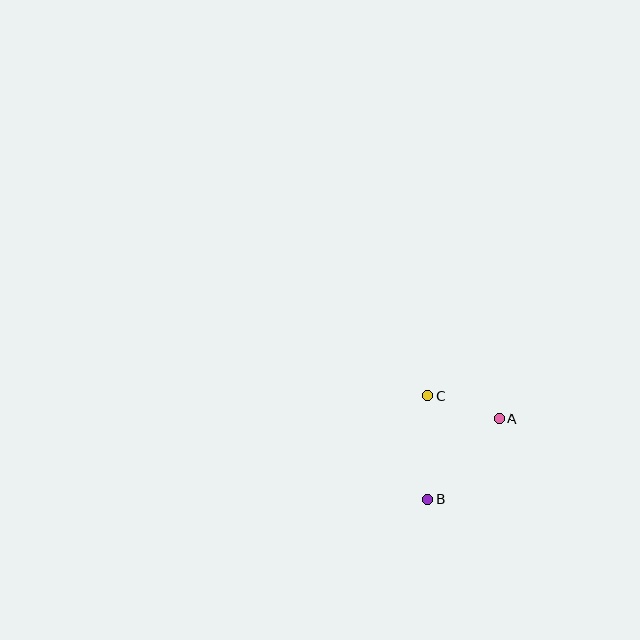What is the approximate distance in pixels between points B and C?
The distance between B and C is approximately 104 pixels.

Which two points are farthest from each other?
Points A and B are farthest from each other.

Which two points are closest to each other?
Points A and C are closest to each other.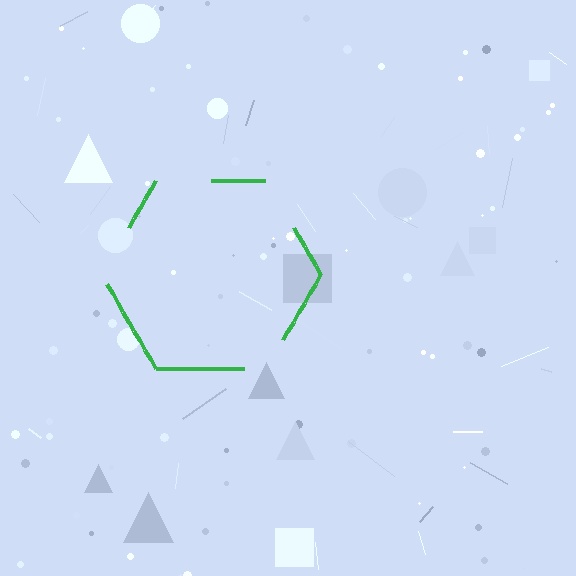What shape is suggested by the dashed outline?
The dashed outline suggests a hexagon.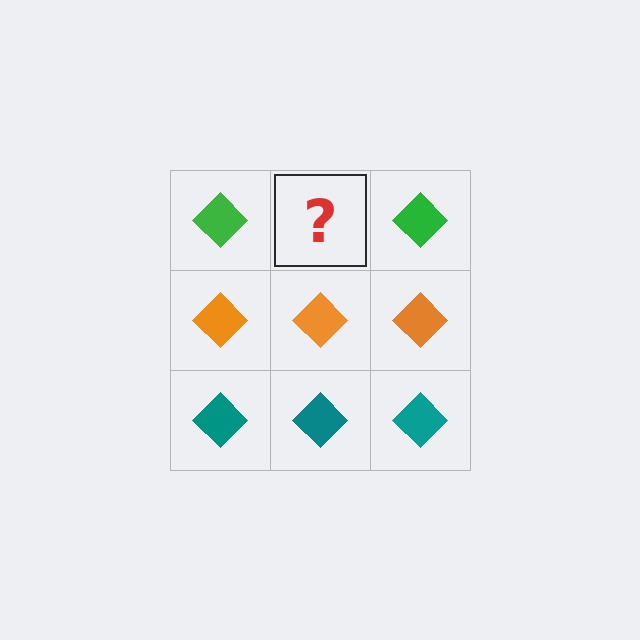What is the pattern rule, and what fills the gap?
The rule is that each row has a consistent color. The gap should be filled with a green diamond.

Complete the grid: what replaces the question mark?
The question mark should be replaced with a green diamond.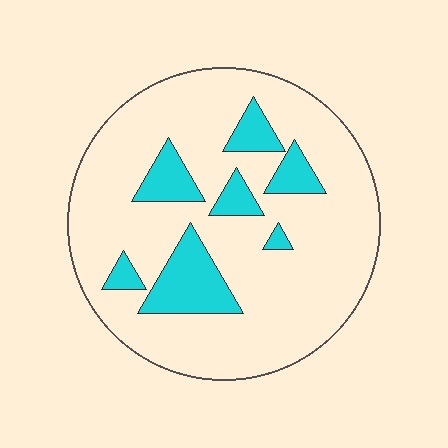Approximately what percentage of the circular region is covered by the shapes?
Approximately 20%.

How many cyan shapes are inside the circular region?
7.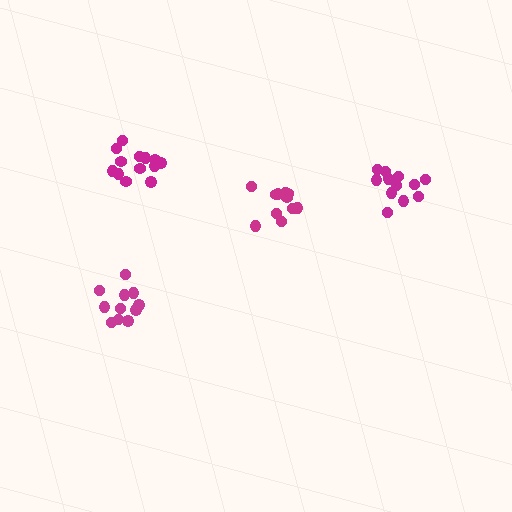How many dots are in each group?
Group 1: 13 dots, Group 2: 12 dots, Group 3: 11 dots, Group 4: 11 dots (47 total).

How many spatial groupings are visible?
There are 4 spatial groupings.